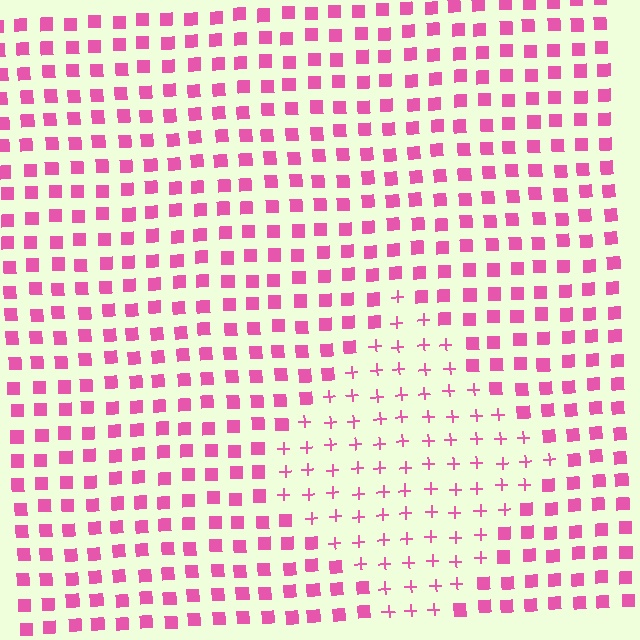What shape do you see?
I see a diamond.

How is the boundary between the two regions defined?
The boundary is defined by a change in element shape: plus signs inside vs. squares outside. All elements share the same color and spacing.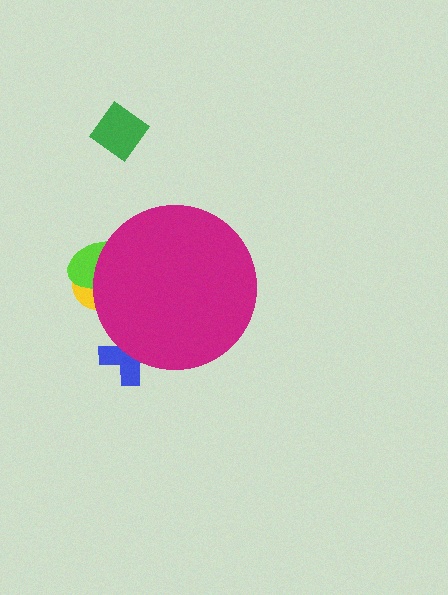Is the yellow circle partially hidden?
Yes, the yellow circle is partially hidden behind the magenta circle.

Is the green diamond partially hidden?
No, the green diamond is fully visible.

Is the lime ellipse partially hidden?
Yes, the lime ellipse is partially hidden behind the magenta circle.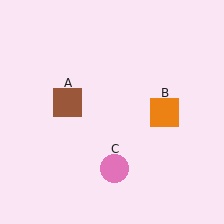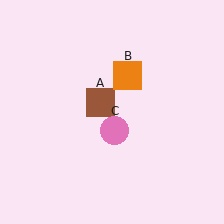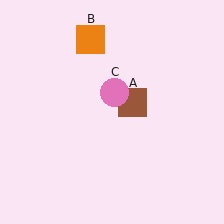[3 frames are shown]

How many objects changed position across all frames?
3 objects changed position: brown square (object A), orange square (object B), pink circle (object C).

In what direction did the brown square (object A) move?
The brown square (object A) moved right.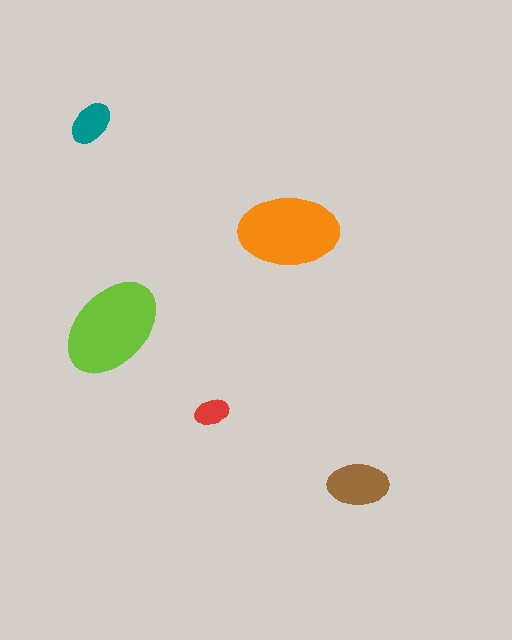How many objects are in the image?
There are 5 objects in the image.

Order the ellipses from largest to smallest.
the lime one, the orange one, the brown one, the teal one, the red one.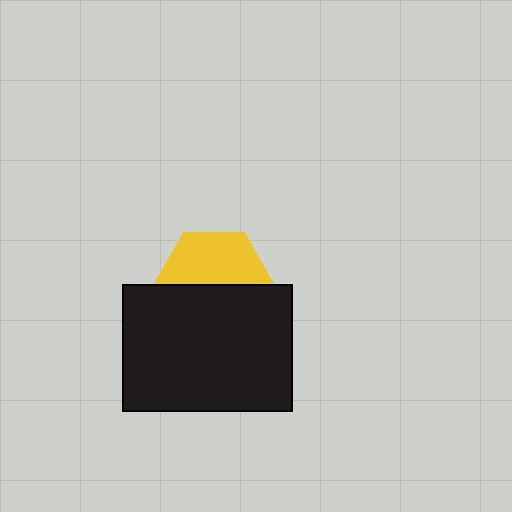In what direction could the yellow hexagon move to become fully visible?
The yellow hexagon could move up. That would shift it out from behind the black rectangle entirely.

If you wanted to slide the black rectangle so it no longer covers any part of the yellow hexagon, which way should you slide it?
Slide it down — that is the most direct way to separate the two shapes.